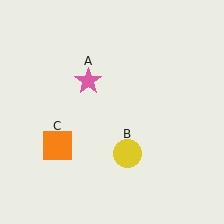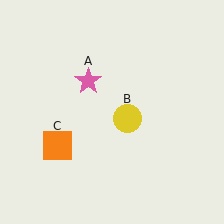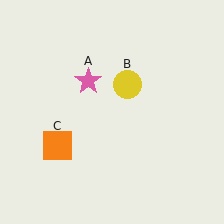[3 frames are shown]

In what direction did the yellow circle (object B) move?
The yellow circle (object B) moved up.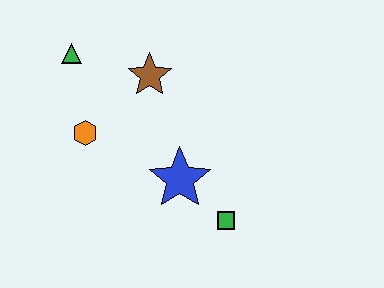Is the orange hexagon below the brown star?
Yes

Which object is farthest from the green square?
The green triangle is farthest from the green square.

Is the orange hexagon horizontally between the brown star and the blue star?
No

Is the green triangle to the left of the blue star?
Yes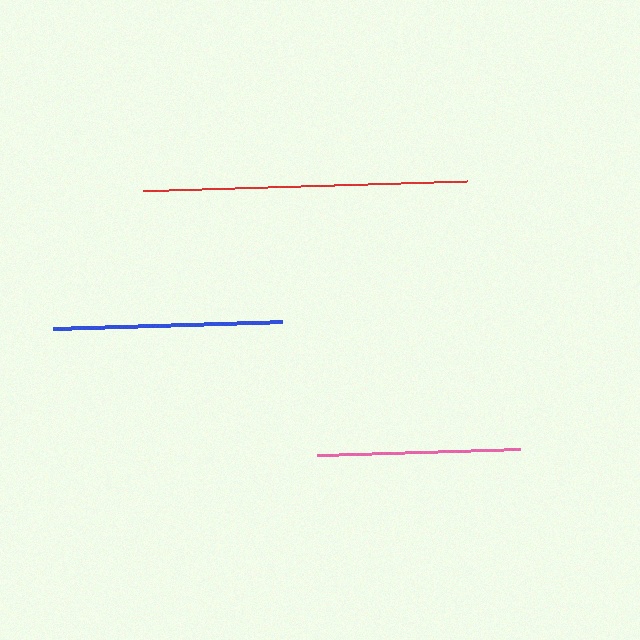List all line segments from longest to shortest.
From longest to shortest: red, blue, pink.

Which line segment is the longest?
The red line is the longest at approximately 324 pixels.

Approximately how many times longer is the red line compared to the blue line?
The red line is approximately 1.4 times the length of the blue line.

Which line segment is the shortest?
The pink line is the shortest at approximately 203 pixels.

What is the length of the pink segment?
The pink segment is approximately 203 pixels long.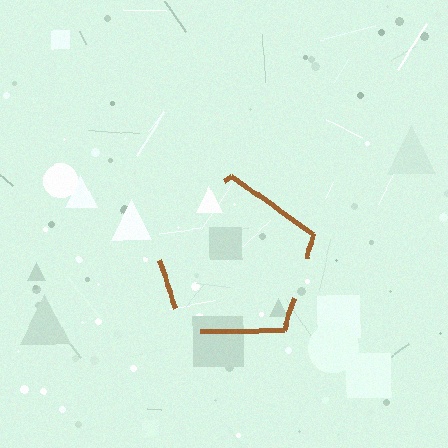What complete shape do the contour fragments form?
The contour fragments form a pentagon.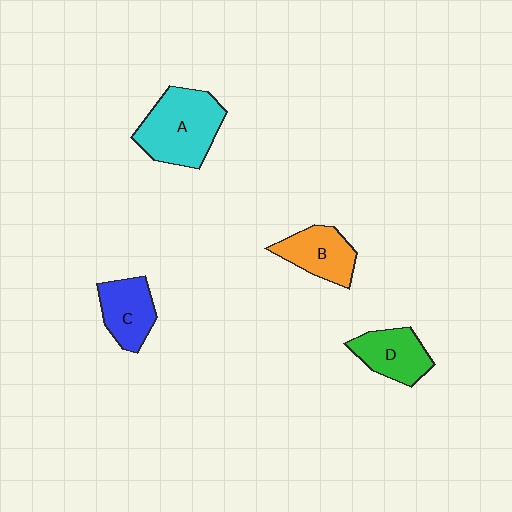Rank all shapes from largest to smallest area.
From largest to smallest: A (cyan), B (orange), D (green), C (blue).